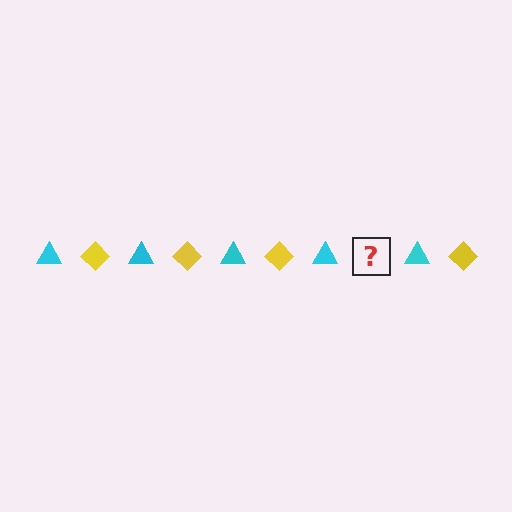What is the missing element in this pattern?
The missing element is a yellow diamond.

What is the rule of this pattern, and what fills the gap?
The rule is that the pattern alternates between cyan triangle and yellow diamond. The gap should be filled with a yellow diamond.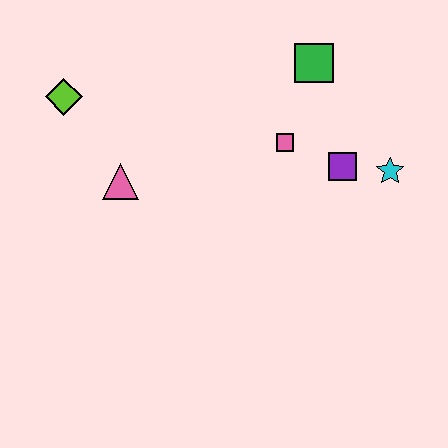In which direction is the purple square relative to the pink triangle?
The purple square is to the right of the pink triangle.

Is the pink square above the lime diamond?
No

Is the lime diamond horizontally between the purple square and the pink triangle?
No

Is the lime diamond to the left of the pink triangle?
Yes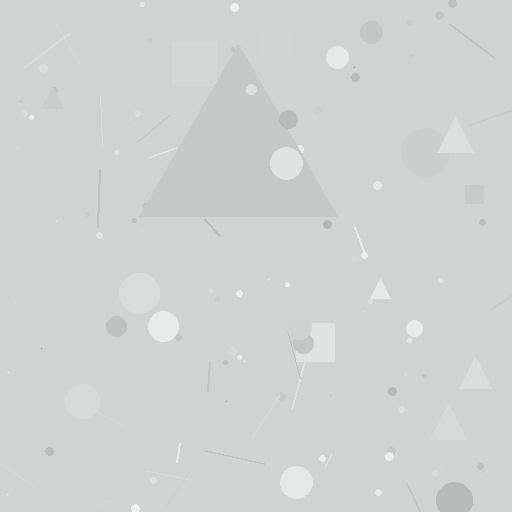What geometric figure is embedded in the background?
A triangle is embedded in the background.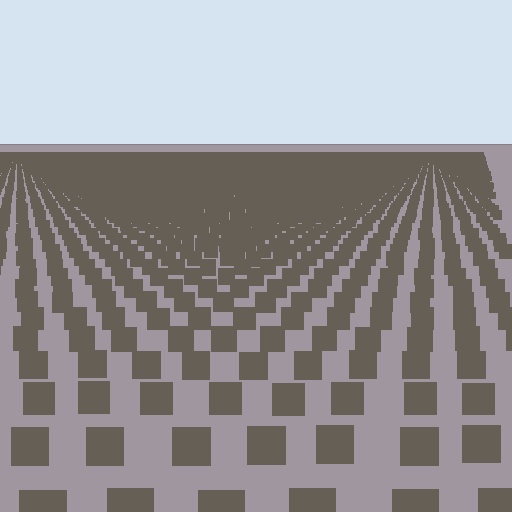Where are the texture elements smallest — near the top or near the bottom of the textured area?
Near the top.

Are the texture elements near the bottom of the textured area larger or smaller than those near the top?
Larger. Near the bottom, elements are closer to the viewer and appear at a bigger on-screen size.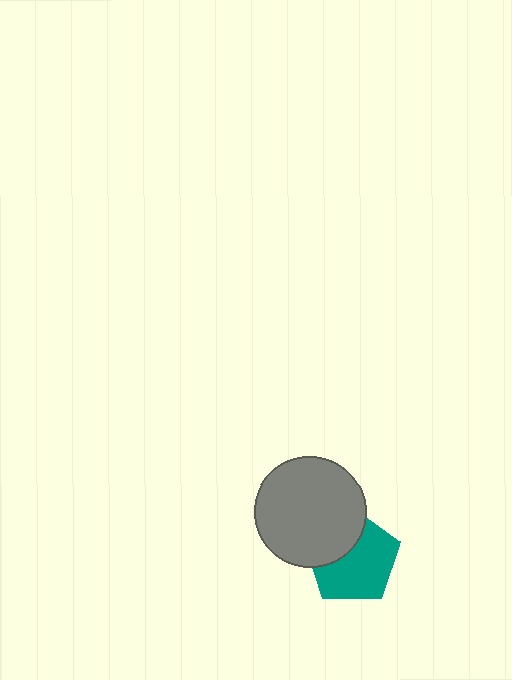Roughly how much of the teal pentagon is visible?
Most of it is visible (roughly 66%).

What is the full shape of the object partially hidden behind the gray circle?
The partially hidden object is a teal pentagon.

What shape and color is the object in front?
The object in front is a gray circle.